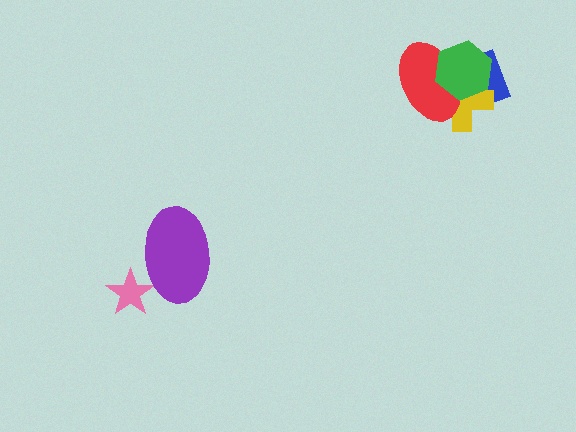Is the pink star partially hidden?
Yes, it is partially covered by another shape.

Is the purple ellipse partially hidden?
No, no other shape covers it.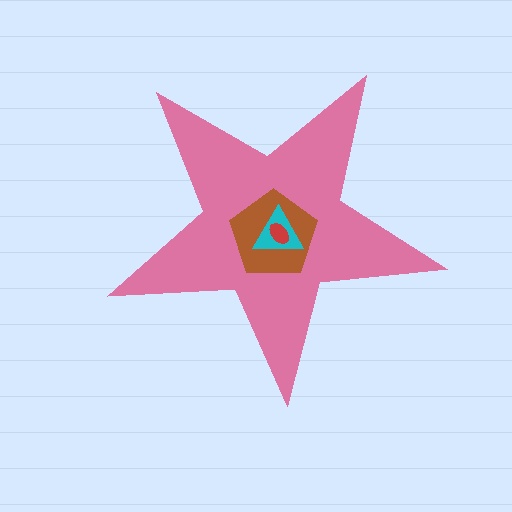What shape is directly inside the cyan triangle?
The red ellipse.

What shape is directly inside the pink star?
The brown pentagon.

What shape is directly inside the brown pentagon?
The cyan triangle.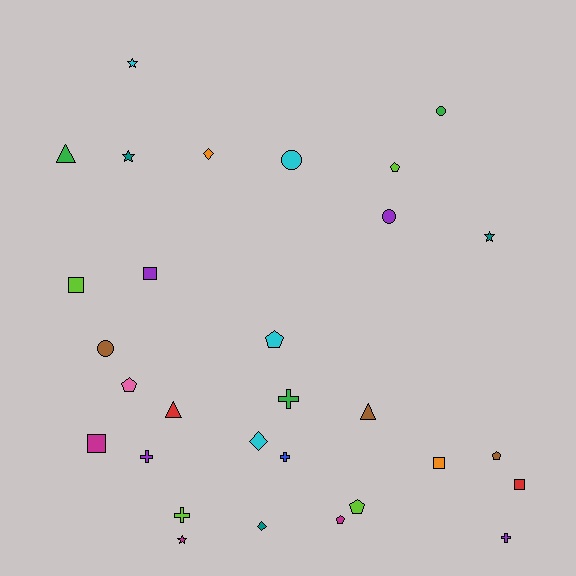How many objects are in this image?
There are 30 objects.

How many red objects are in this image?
There are 2 red objects.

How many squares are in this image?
There are 5 squares.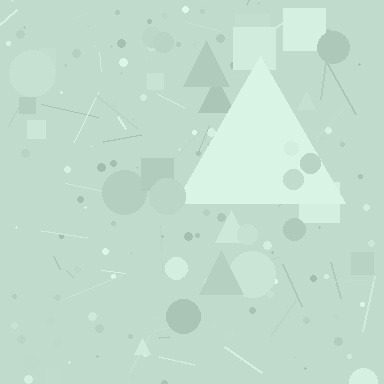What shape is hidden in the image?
A triangle is hidden in the image.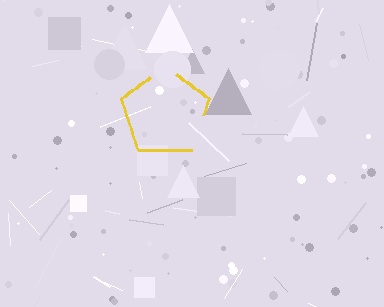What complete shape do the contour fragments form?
The contour fragments form a pentagon.